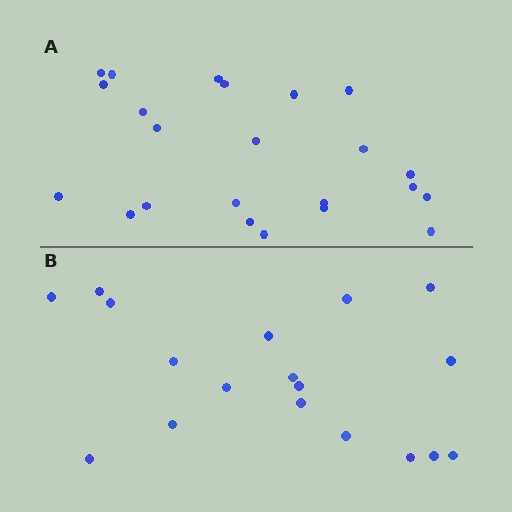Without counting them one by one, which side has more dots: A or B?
Region A (the top region) has more dots.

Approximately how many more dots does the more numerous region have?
Region A has about 5 more dots than region B.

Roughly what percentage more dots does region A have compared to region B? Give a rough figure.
About 30% more.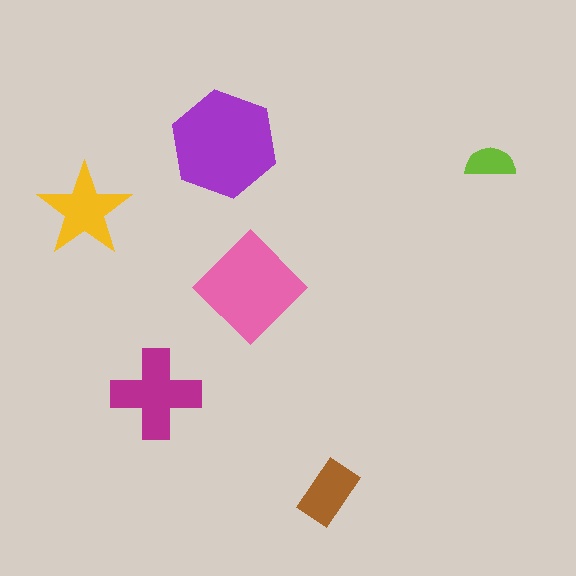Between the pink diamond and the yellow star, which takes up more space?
The pink diamond.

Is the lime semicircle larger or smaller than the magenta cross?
Smaller.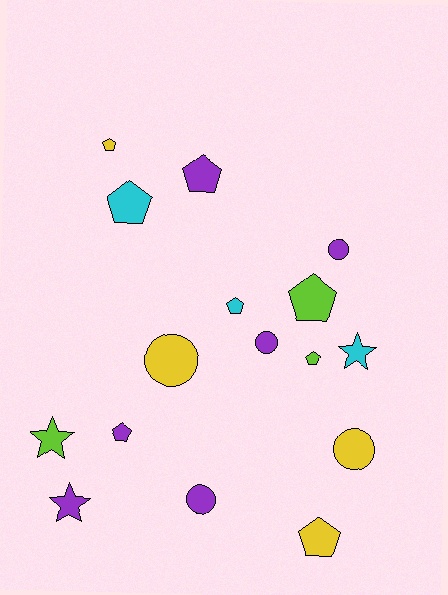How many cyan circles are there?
There are no cyan circles.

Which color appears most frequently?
Purple, with 6 objects.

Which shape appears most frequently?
Pentagon, with 8 objects.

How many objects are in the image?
There are 16 objects.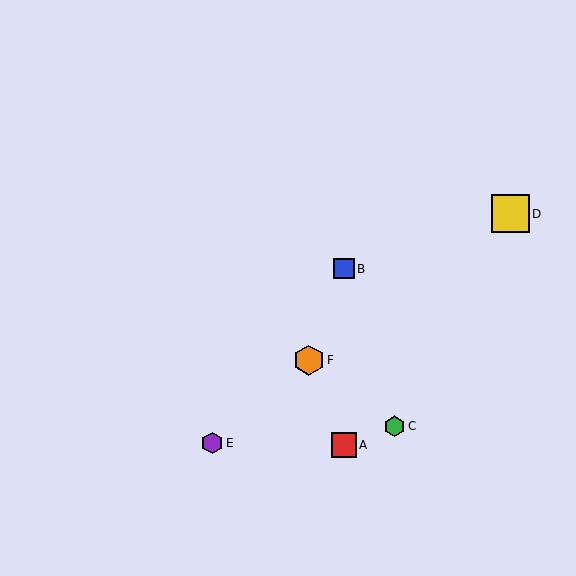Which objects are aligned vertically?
Objects A, B are aligned vertically.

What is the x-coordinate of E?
Object E is at x≈212.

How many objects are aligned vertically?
2 objects (A, B) are aligned vertically.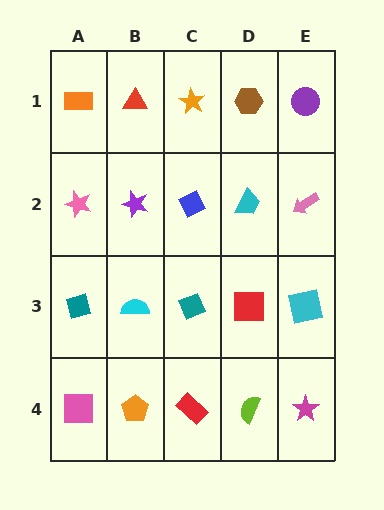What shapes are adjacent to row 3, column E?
A pink arrow (row 2, column E), a magenta star (row 4, column E), a red square (row 3, column D).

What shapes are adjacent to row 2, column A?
An orange rectangle (row 1, column A), a teal square (row 3, column A), a purple star (row 2, column B).